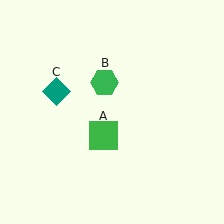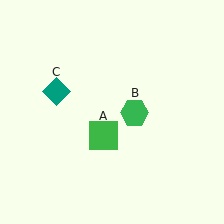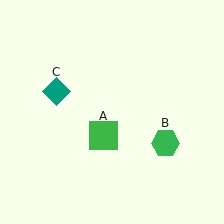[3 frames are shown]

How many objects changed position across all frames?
1 object changed position: green hexagon (object B).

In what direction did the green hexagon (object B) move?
The green hexagon (object B) moved down and to the right.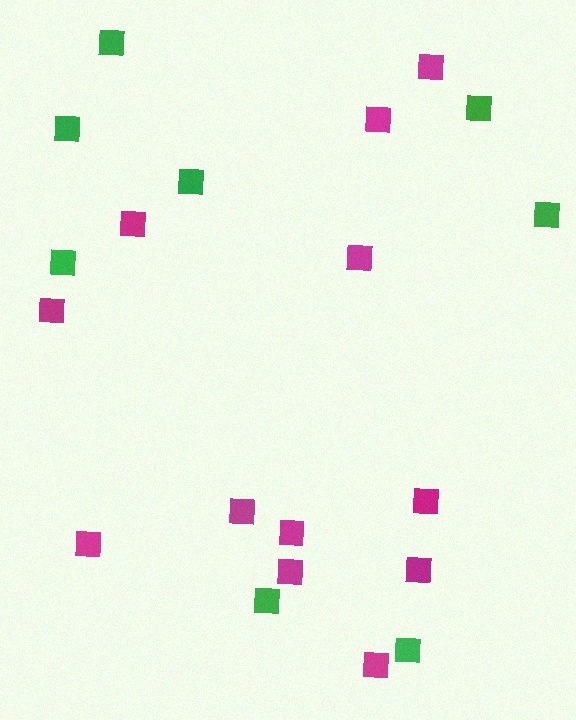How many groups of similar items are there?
There are 2 groups: one group of magenta squares (12) and one group of green squares (8).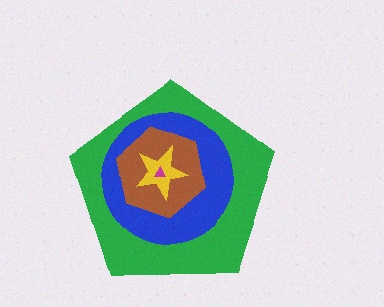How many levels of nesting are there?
5.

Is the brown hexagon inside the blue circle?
Yes.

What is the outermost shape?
The green pentagon.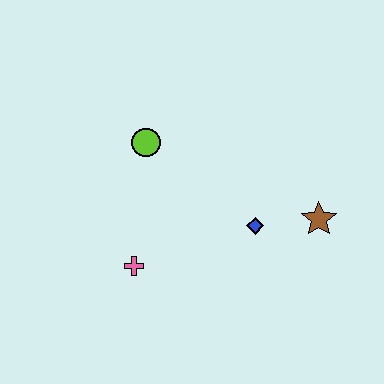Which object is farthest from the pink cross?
The brown star is farthest from the pink cross.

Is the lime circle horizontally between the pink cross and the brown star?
Yes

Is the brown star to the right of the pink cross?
Yes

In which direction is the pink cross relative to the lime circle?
The pink cross is below the lime circle.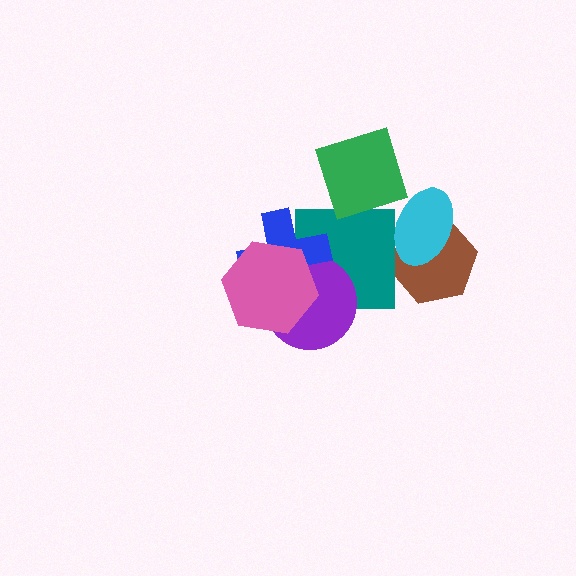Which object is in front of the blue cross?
The pink hexagon is in front of the blue cross.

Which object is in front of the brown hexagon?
The cyan ellipse is in front of the brown hexagon.